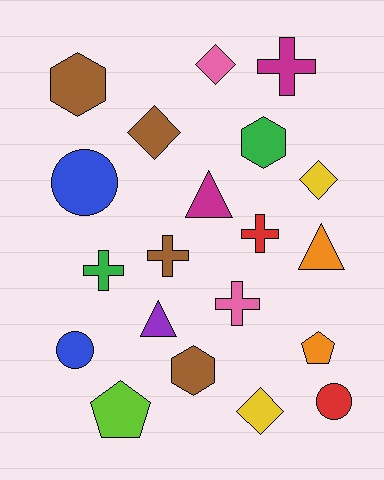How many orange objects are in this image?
There are 2 orange objects.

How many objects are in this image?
There are 20 objects.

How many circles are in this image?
There are 3 circles.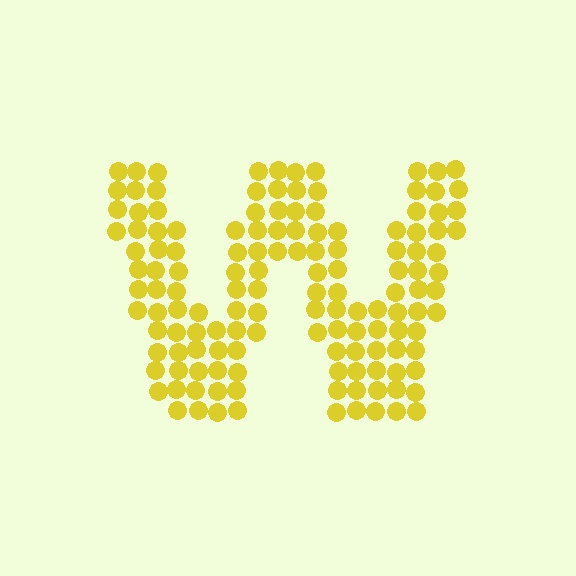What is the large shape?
The large shape is the letter W.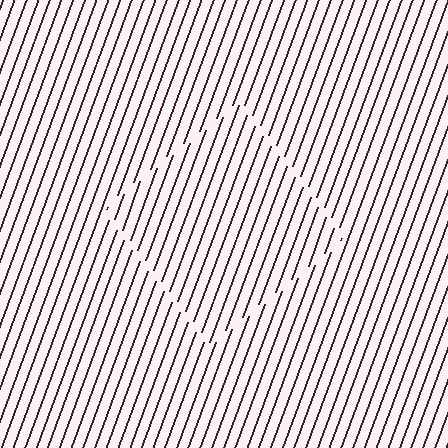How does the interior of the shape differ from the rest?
The interior of the shape contains the same grating, shifted by half a period — the contour is defined by the phase discontinuity where line-ends from the inner and outer gratings abut.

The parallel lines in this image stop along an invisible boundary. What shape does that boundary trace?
An illusory square. The interior of the shape contains the same grating, shifted by half a period — the contour is defined by the phase discontinuity where line-ends from the inner and outer gratings abut.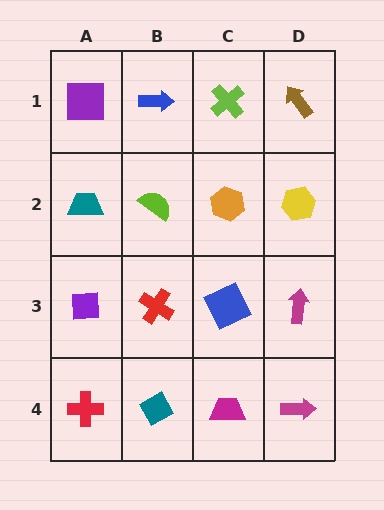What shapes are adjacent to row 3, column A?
A teal trapezoid (row 2, column A), a red cross (row 4, column A), a red cross (row 3, column B).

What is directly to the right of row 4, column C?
A magenta arrow.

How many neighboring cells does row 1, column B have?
3.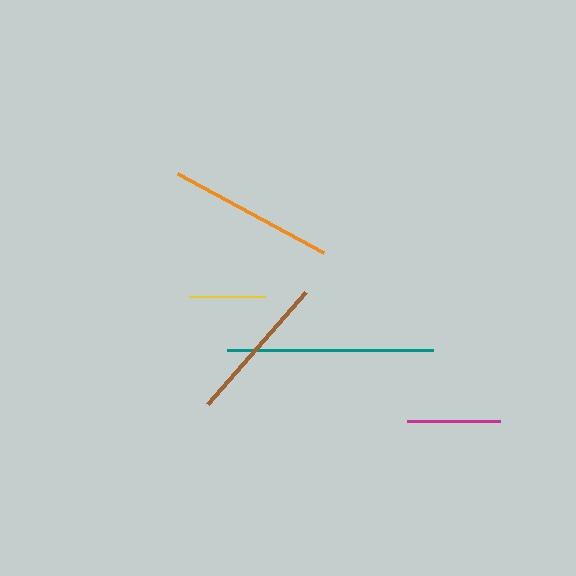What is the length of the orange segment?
The orange segment is approximately 167 pixels long.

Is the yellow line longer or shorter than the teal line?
The teal line is longer than the yellow line.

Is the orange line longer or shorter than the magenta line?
The orange line is longer than the magenta line.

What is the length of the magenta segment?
The magenta segment is approximately 94 pixels long.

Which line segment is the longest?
The teal line is the longest at approximately 207 pixels.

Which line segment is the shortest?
The yellow line is the shortest at approximately 76 pixels.